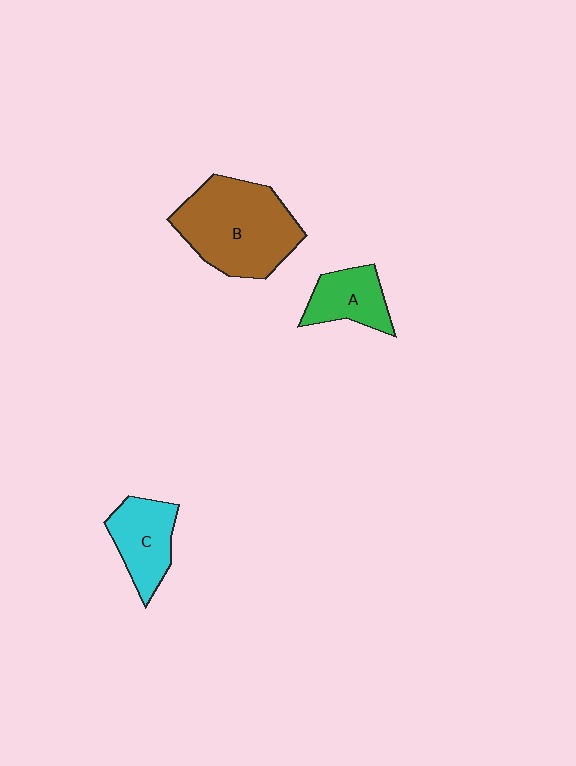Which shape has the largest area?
Shape B (brown).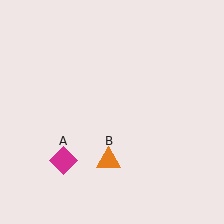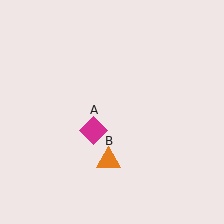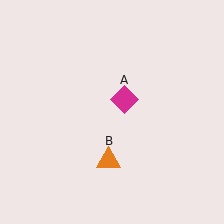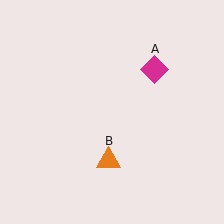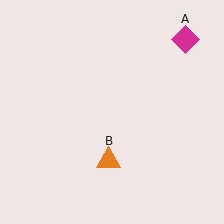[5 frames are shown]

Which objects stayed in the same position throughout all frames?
Orange triangle (object B) remained stationary.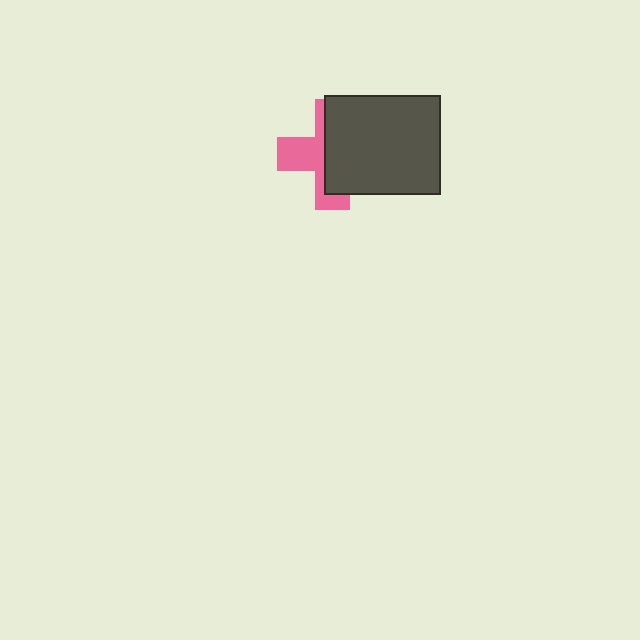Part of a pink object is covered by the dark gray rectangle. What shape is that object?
It is a cross.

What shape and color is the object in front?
The object in front is a dark gray rectangle.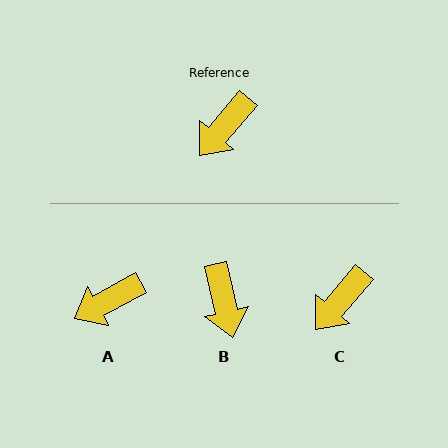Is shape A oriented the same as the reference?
No, it is off by about 21 degrees.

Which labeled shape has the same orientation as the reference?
C.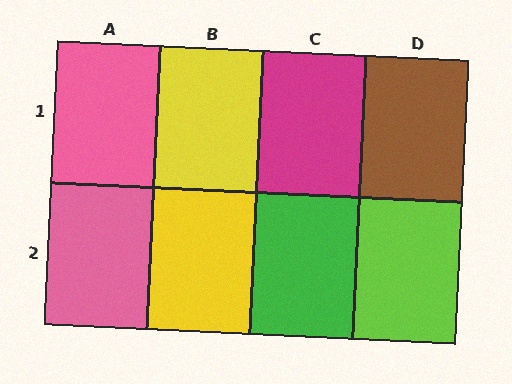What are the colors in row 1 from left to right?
Pink, yellow, magenta, brown.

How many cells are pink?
2 cells are pink.